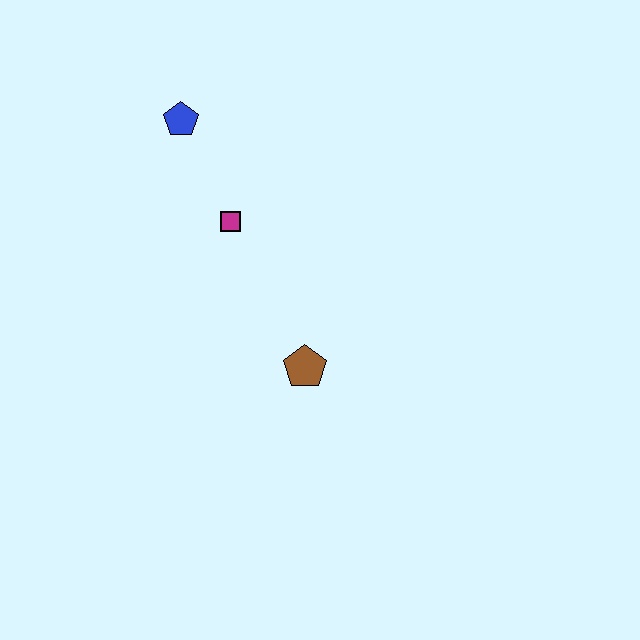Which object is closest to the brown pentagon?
The magenta square is closest to the brown pentagon.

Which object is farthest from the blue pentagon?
The brown pentagon is farthest from the blue pentagon.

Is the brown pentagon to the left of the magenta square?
No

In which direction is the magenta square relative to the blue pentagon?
The magenta square is below the blue pentagon.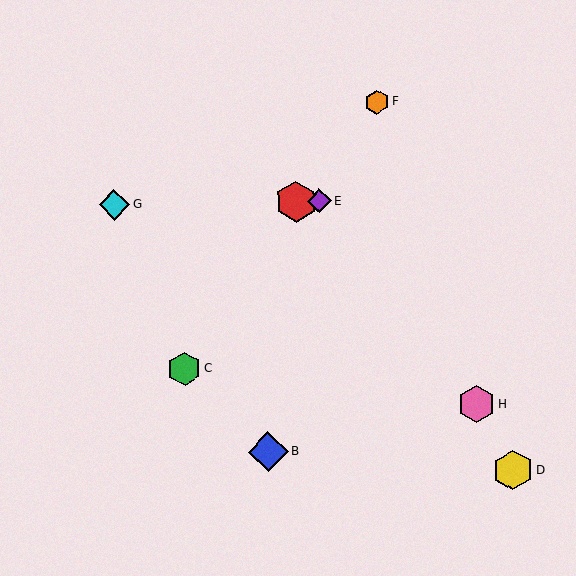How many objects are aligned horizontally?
3 objects (A, E, G) are aligned horizontally.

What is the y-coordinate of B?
Object B is at y≈452.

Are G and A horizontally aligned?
Yes, both are at y≈204.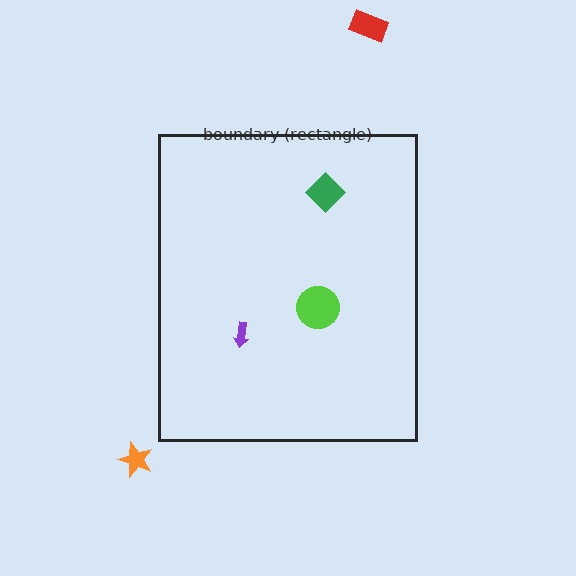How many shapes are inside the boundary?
3 inside, 2 outside.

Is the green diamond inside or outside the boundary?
Inside.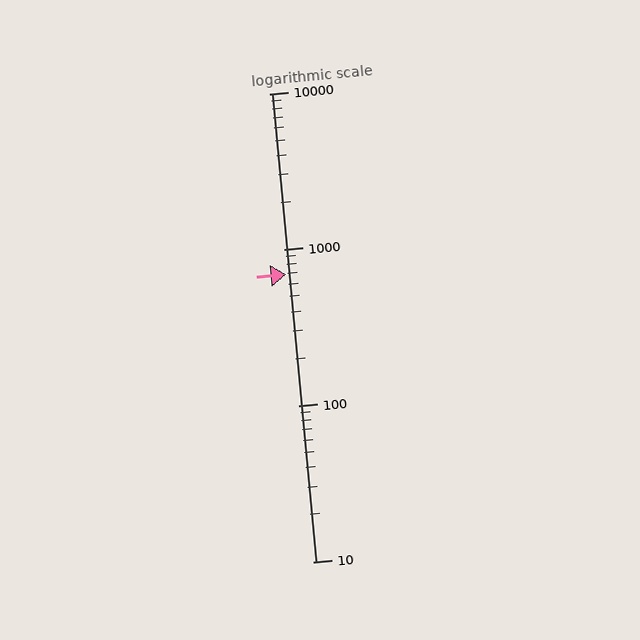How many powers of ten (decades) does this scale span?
The scale spans 3 decades, from 10 to 10000.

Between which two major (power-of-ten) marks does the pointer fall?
The pointer is between 100 and 1000.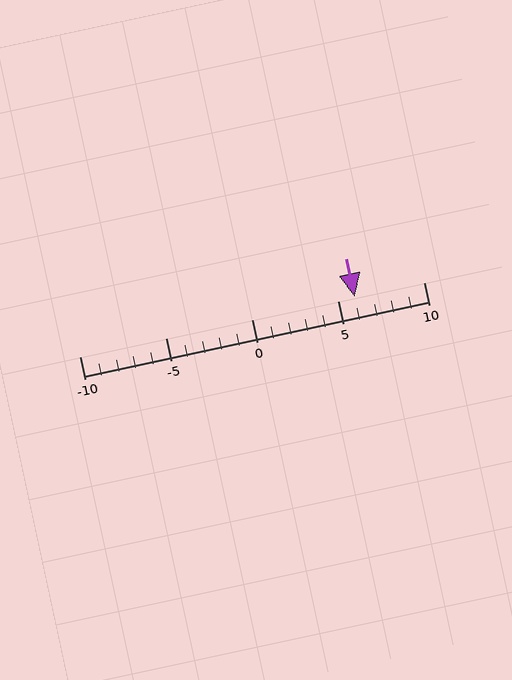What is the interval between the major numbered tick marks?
The major tick marks are spaced 5 units apart.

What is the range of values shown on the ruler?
The ruler shows values from -10 to 10.